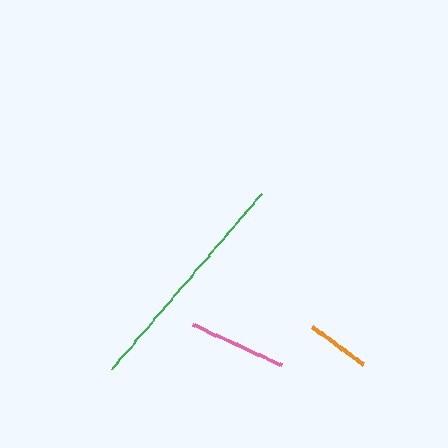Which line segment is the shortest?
The orange line is the shortest at approximately 63 pixels.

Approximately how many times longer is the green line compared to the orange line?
The green line is approximately 3.6 times the length of the orange line.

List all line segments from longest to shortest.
From longest to shortest: green, pink, orange.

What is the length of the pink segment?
The pink segment is approximately 98 pixels long.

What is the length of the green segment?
The green segment is approximately 230 pixels long.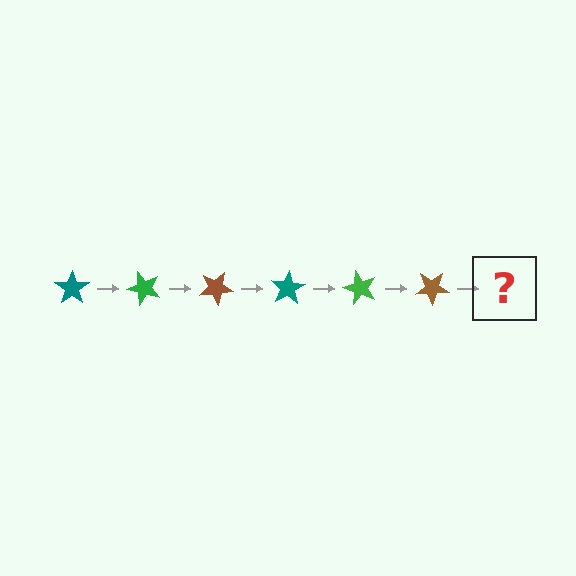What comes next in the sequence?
The next element should be a teal star, rotated 300 degrees from the start.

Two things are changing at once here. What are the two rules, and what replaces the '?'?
The two rules are that it rotates 50 degrees each step and the color cycles through teal, green, and brown. The '?' should be a teal star, rotated 300 degrees from the start.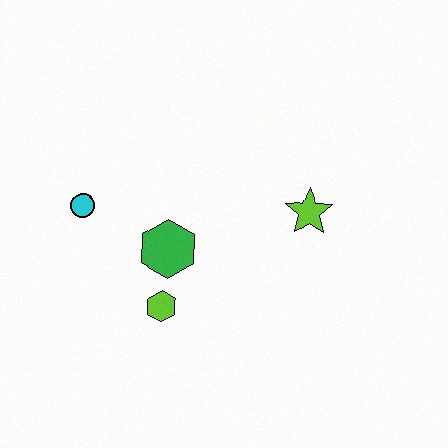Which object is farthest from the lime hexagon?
The lime star is farthest from the lime hexagon.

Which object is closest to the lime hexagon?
The green hexagon is closest to the lime hexagon.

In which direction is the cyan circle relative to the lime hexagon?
The cyan circle is above the lime hexagon.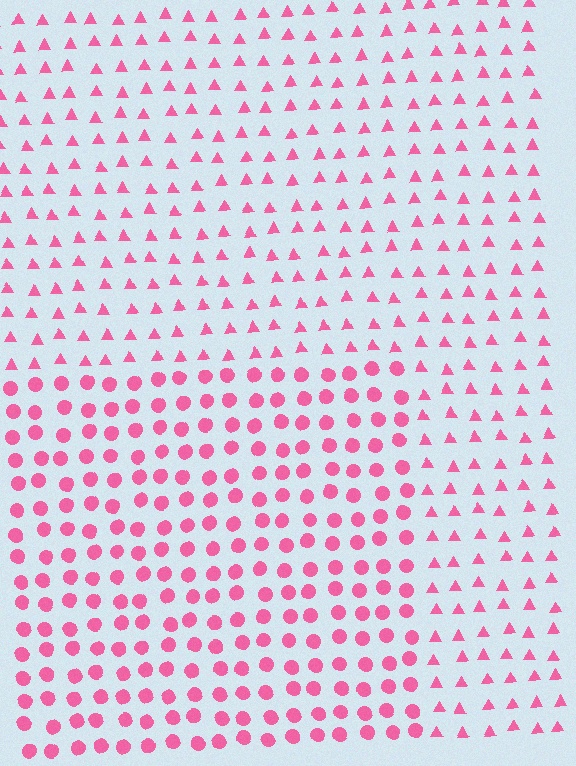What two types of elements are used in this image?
The image uses circles inside the rectangle region and triangles outside it.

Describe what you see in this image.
The image is filled with small pink elements arranged in a uniform grid. A rectangle-shaped region contains circles, while the surrounding area contains triangles. The boundary is defined purely by the change in element shape.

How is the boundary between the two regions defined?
The boundary is defined by a change in element shape: circles inside vs. triangles outside. All elements share the same color and spacing.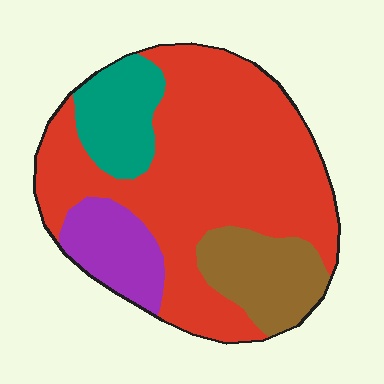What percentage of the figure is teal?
Teal covers around 10% of the figure.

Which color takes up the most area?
Red, at roughly 60%.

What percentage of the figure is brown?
Brown takes up about one eighth (1/8) of the figure.